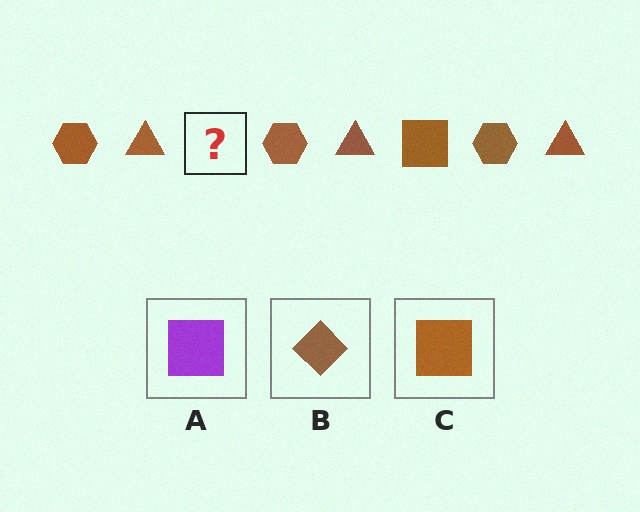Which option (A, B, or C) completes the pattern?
C.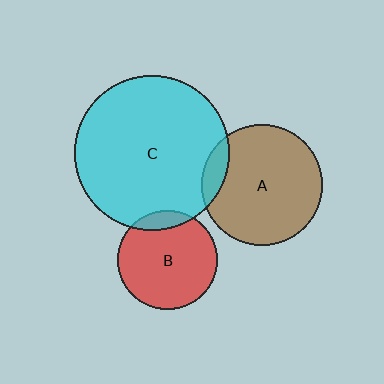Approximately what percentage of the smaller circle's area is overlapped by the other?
Approximately 10%.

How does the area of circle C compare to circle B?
Approximately 2.4 times.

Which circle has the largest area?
Circle C (cyan).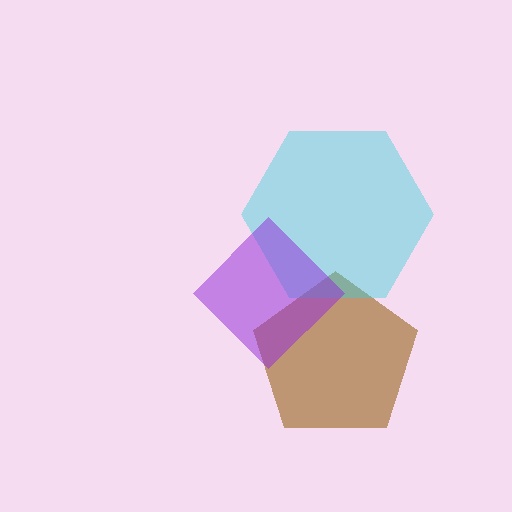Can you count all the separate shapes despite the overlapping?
Yes, there are 3 separate shapes.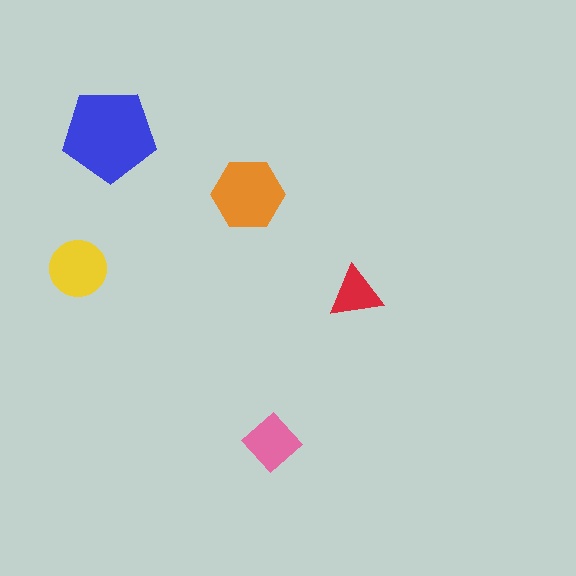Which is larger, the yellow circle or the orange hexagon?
The orange hexagon.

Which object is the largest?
The blue pentagon.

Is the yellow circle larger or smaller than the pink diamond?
Larger.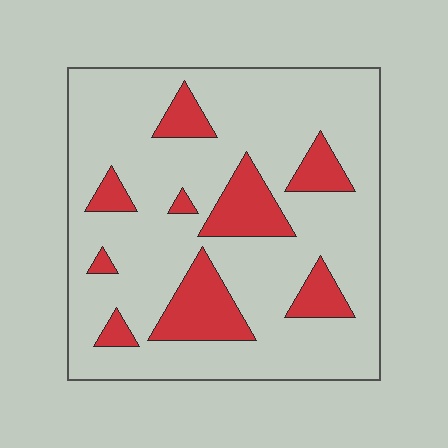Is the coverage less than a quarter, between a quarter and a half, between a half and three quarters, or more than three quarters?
Less than a quarter.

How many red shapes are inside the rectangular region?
9.